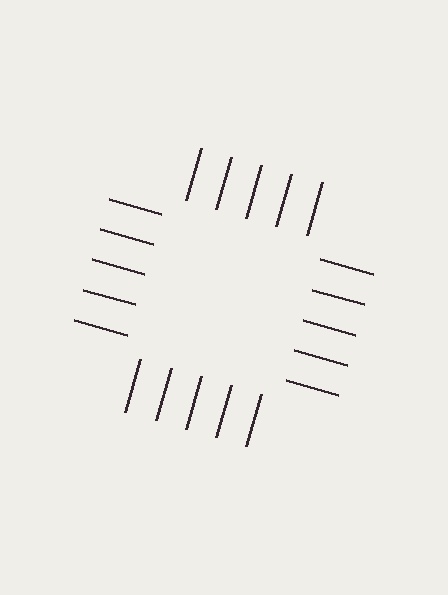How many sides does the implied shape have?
4 sides — the line-ends trace a square.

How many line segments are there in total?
20 — 5 along each of the 4 edges.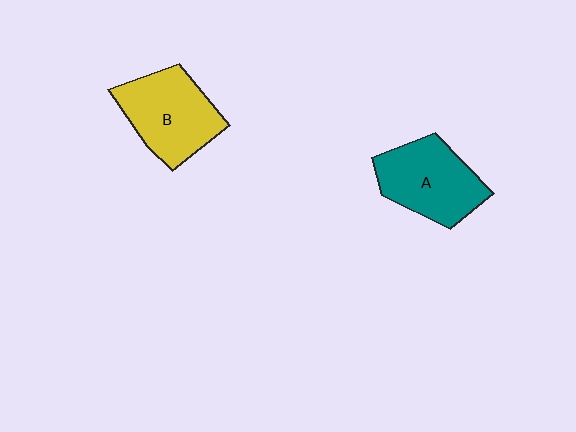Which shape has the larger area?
Shape B (yellow).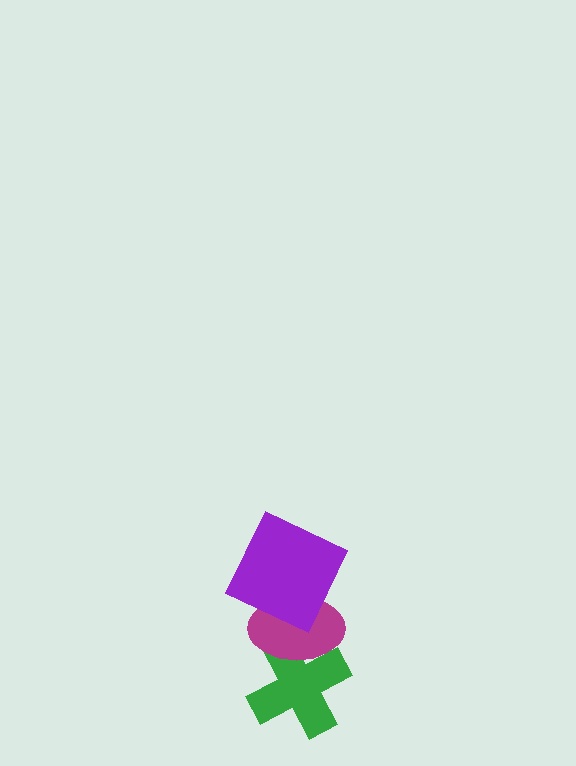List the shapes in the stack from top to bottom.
From top to bottom: the purple square, the magenta ellipse, the green cross.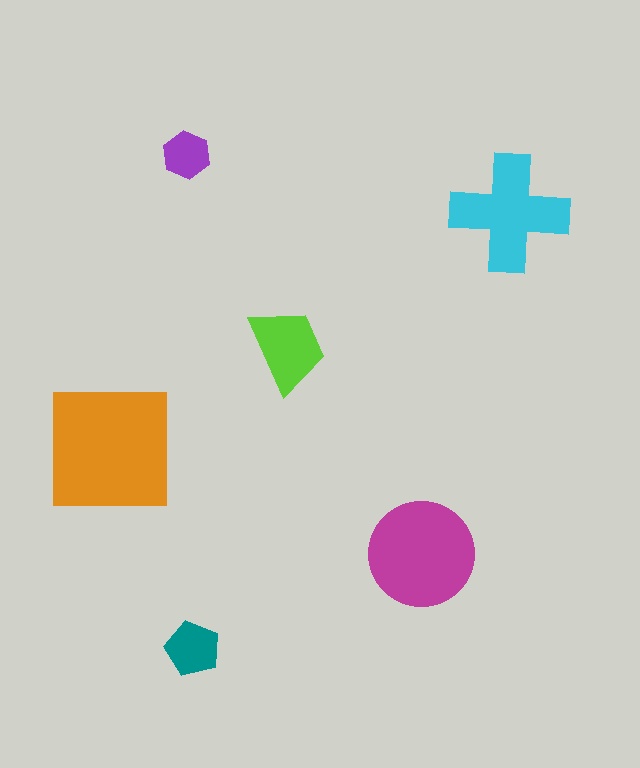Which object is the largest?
The orange square.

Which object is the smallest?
The purple hexagon.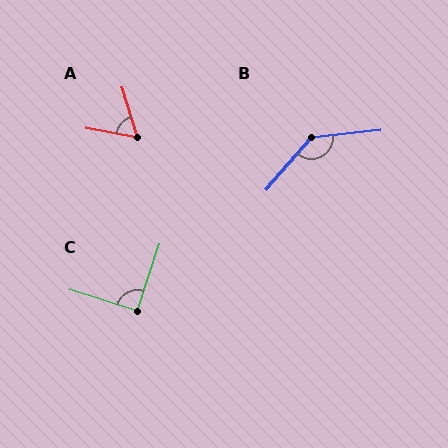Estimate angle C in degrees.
Approximately 91 degrees.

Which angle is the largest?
B, at approximately 137 degrees.